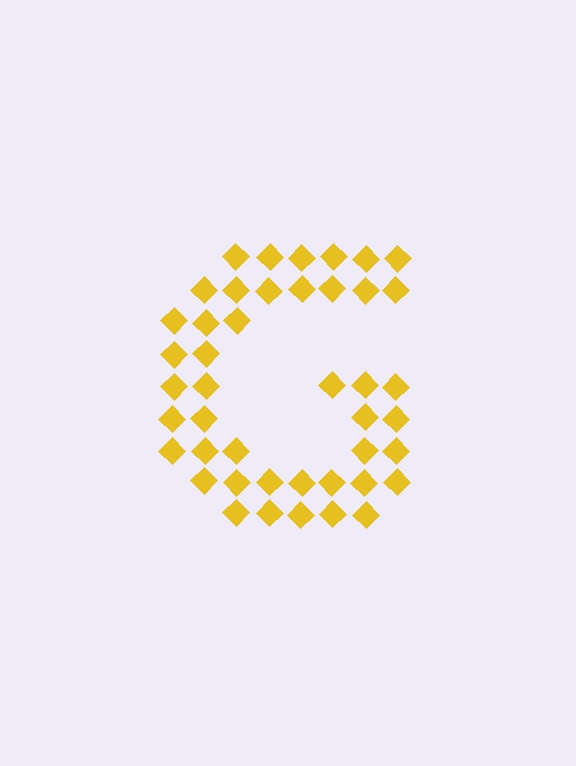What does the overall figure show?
The overall figure shows the letter G.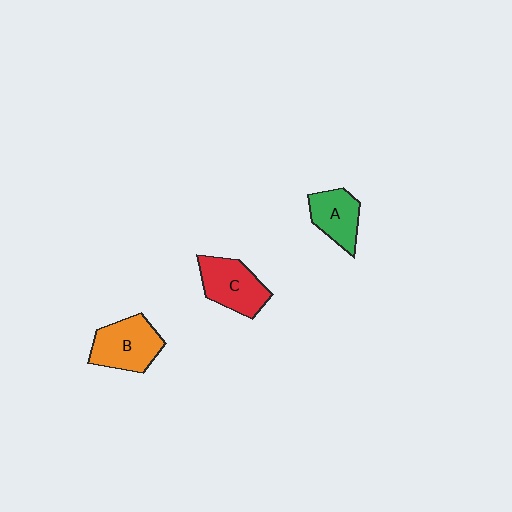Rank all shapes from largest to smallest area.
From largest to smallest: B (orange), C (red), A (green).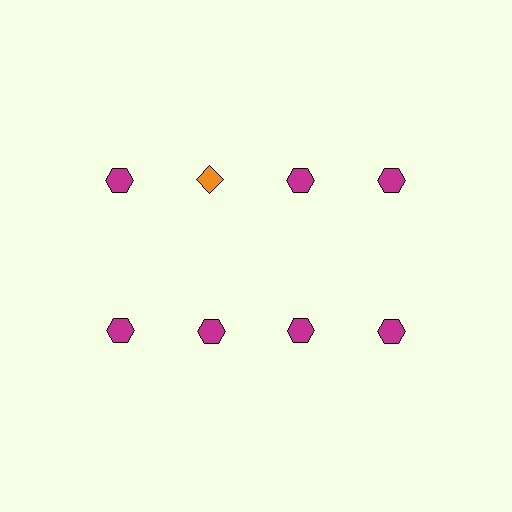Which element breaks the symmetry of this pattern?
The orange diamond in the top row, second from left column breaks the symmetry. All other shapes are magenta hexagons.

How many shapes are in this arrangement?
There are 8 shapes arranged in a grid pattern.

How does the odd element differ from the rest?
It differs in both color (orange instead of magenta) and shape (diamond instead of hexagon).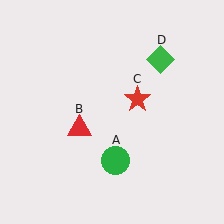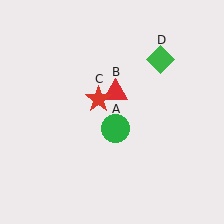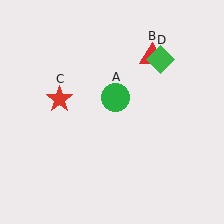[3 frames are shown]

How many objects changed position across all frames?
3 objects changed position: green circle (object A), red triangle (object B), red star (object C).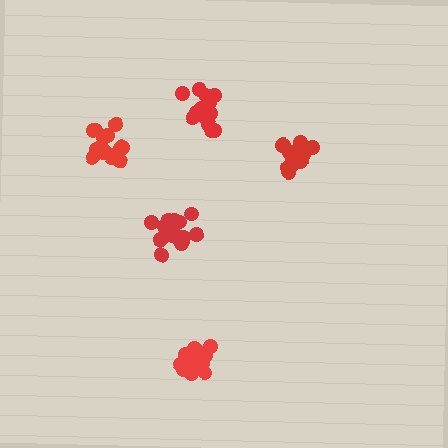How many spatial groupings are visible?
There are 5 spatial groupings.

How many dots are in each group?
Group 1: 16 dots, Group 2: 14 dots, Group 3: 15 dots, Group 4: 16 dots, Group 5: 16 dots (77 total).